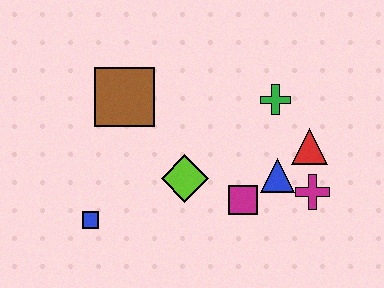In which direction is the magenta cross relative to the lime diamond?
The magenta cross is to the right of the lime diamond.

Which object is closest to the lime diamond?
The magenta square is closest to the lime diamond.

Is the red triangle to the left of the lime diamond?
No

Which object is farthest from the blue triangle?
The blue square is farthest from the blue triangle.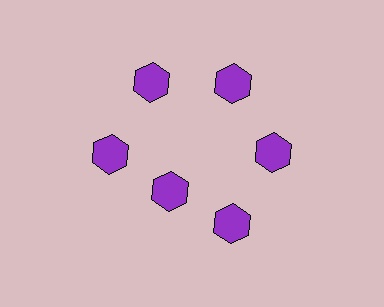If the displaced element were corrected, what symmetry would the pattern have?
It would have 6-fold rotational symmetry — the pattern would map onto itself every 60 degrees.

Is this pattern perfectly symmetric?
No. The 6 purple hexagons are arranged in a ring, but one element near the 7 o'clock position is pulled inward toward the center, breaking the 6-fold rotational symmetry.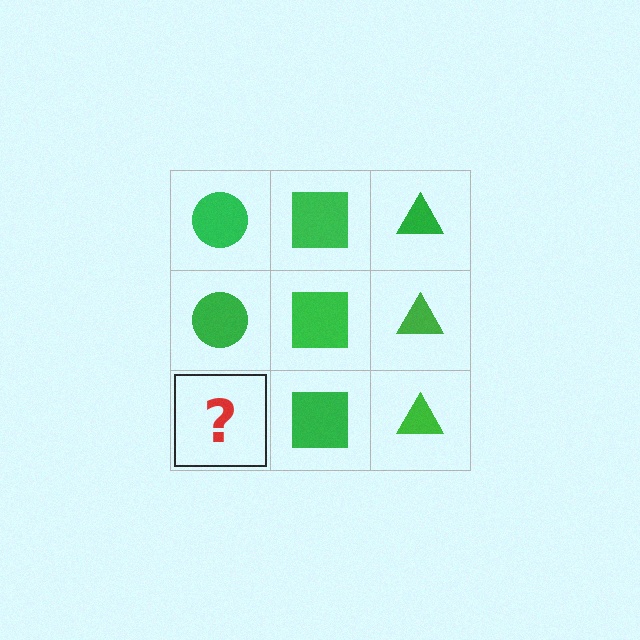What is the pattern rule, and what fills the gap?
The rule is that each column has a consistent shape. The gap should be filled with a green circle.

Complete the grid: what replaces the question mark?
The question mark should be replaced with a green circle.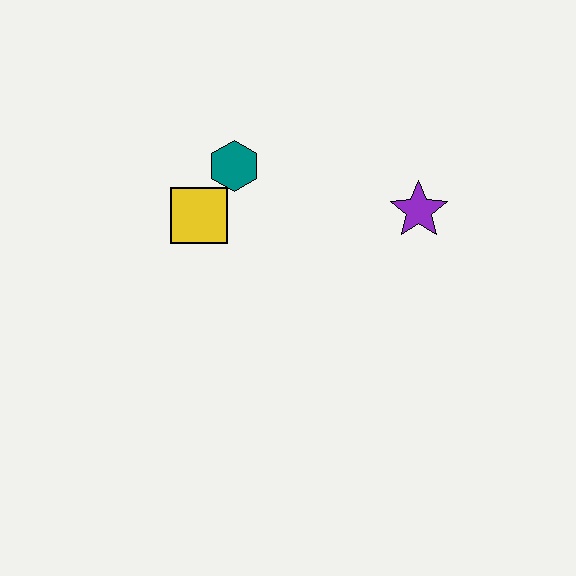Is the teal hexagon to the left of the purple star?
Yes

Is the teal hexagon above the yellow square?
Yes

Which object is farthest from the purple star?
The yellow square is farthest from the purple star.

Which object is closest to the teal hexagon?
The yellow square is closest to the teal hexagon.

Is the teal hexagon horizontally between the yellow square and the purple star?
Yes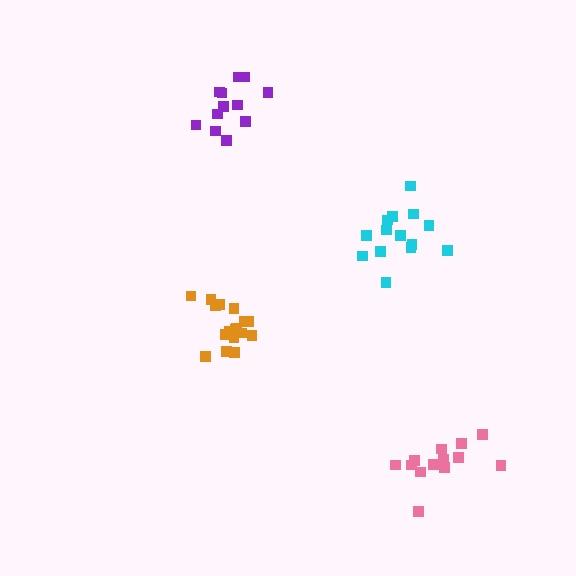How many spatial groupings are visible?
There are 4 spatial groupings.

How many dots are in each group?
Group 1: 18 dots, Group 2: 13 dots, Group 3: 14 dots, Group 4: 12 dots (57 total).